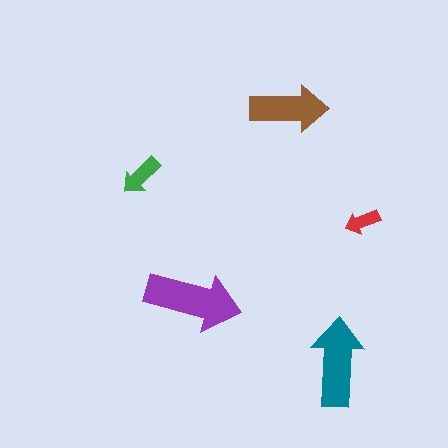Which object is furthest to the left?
The green arrow is leftmost.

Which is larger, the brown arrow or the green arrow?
The brown one.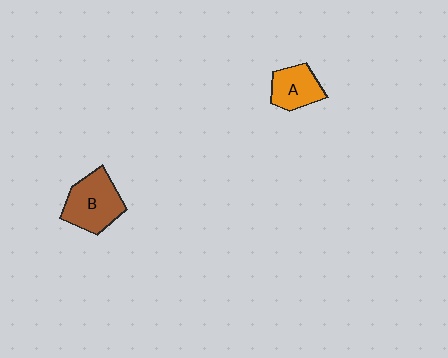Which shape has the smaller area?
Shape A (orange).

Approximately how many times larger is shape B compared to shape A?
Approximately 1.5 times.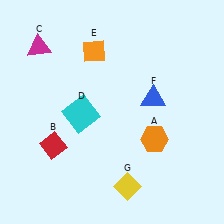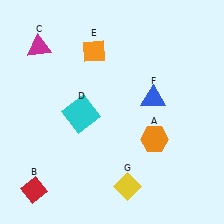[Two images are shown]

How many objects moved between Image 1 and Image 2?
1 object moved between the two images.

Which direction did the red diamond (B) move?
The red diamond (B) moved down.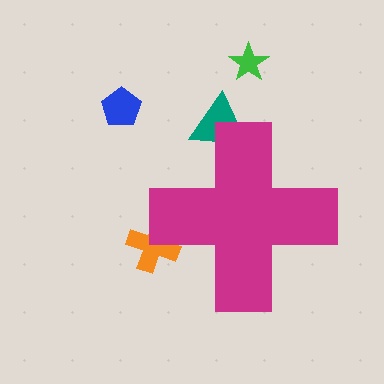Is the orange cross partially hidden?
Yes, the orange cross is partially hidden behind the magenta cross.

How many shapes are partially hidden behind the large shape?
2 shapes are partially hidden.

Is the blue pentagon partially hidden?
No, the blue pentagon is fully visible.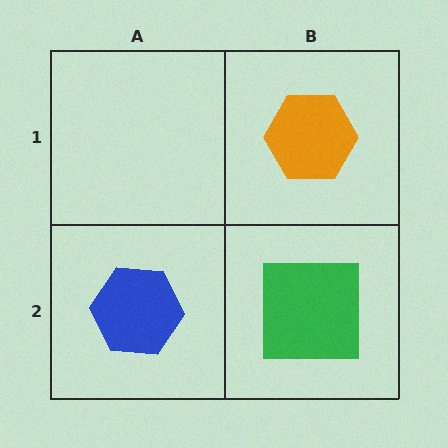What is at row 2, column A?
A blue hexagon.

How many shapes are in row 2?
2 shapes.